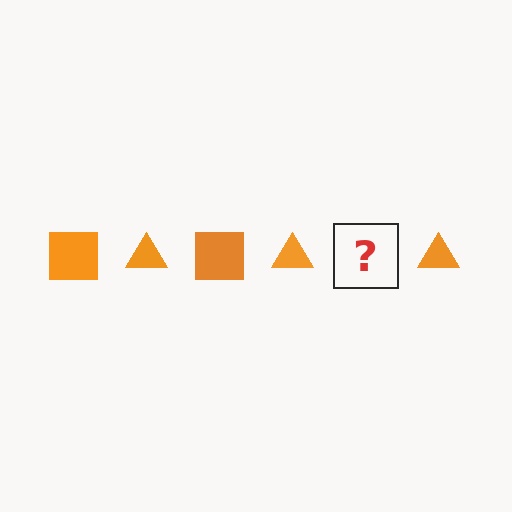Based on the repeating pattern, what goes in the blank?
The blank should be an orange square.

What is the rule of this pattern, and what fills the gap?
The rule is that the pattern cycles through square, triangle shapes in orange. The gap should be filled with an orange square.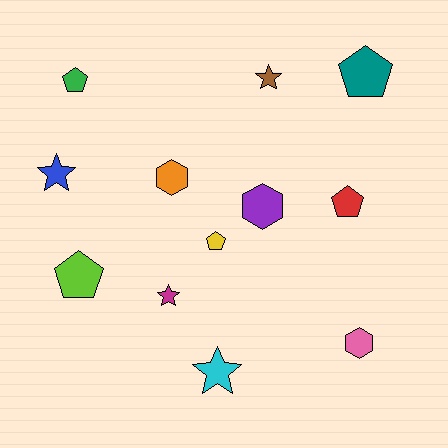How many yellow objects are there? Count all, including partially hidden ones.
There is 1 yellow object.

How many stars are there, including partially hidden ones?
There are 4 stars.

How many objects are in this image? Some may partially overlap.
There are 12 objects.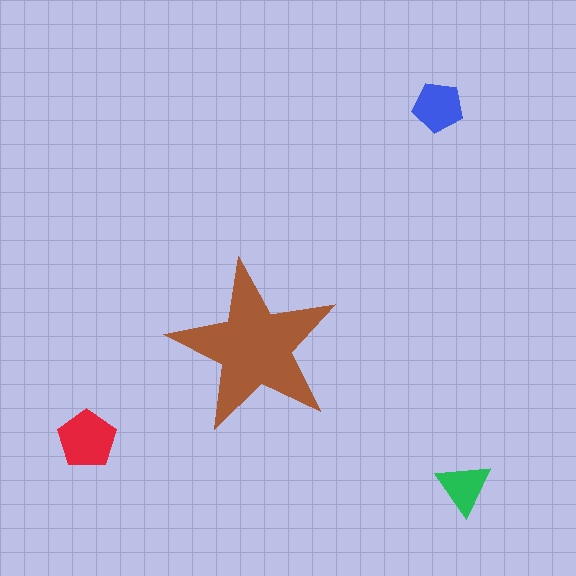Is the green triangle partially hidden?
No, the green triangle is fully visible.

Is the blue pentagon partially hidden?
No, the blue pentagon is fully visible.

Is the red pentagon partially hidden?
No, the red pentagon is fully visible.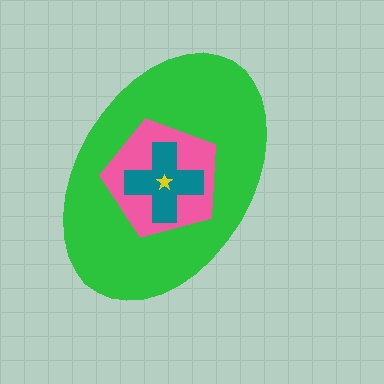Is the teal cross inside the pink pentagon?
Yes.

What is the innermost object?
The yellow star.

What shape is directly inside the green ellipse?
The pink pentagon.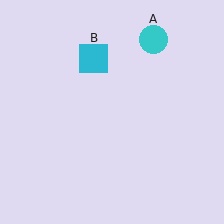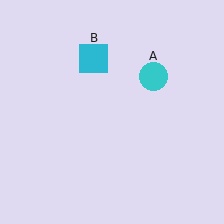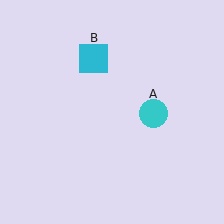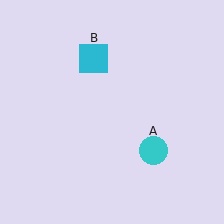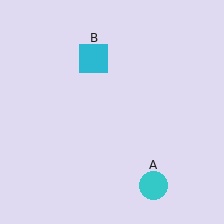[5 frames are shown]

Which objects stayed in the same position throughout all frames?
Cyan square (object B) remained stationary.